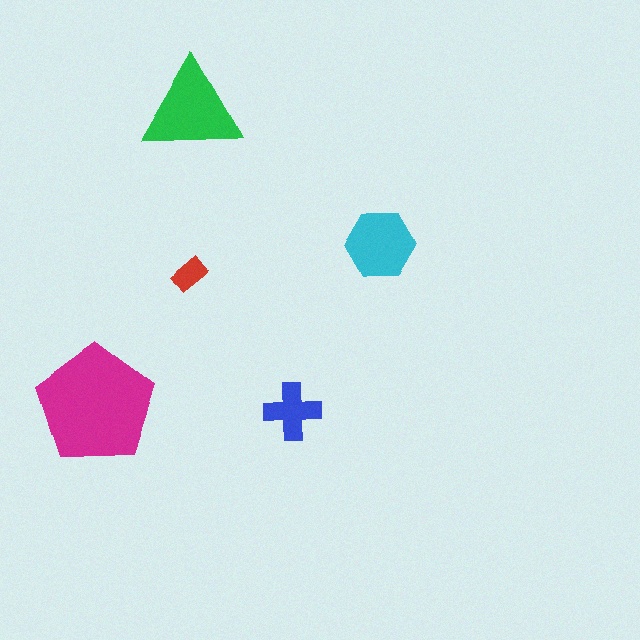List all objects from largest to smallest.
The magenta pentagon, the green triangle, the cyan hexagon, the blue cross, the red rectangle.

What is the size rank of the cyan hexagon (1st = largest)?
3rd.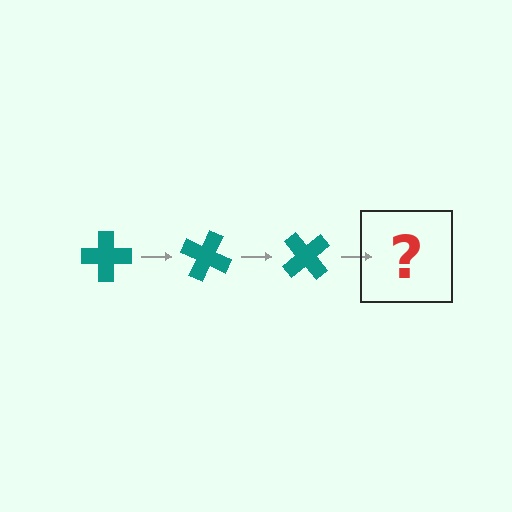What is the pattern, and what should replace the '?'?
The pattern is that the cross rotates 25 degrees each step. The '?' should be a teal cross rotated 75 degrees.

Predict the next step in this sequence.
The next step is a teal cross rotated 75 degrees.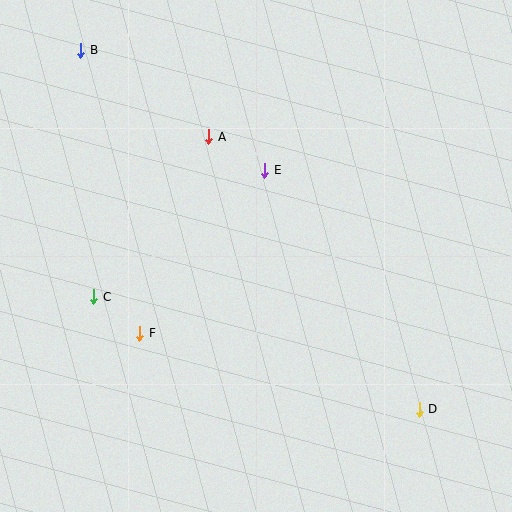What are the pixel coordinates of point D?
Point D is at (419, 409).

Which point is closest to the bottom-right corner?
Point D is closest to the bottom-right corner.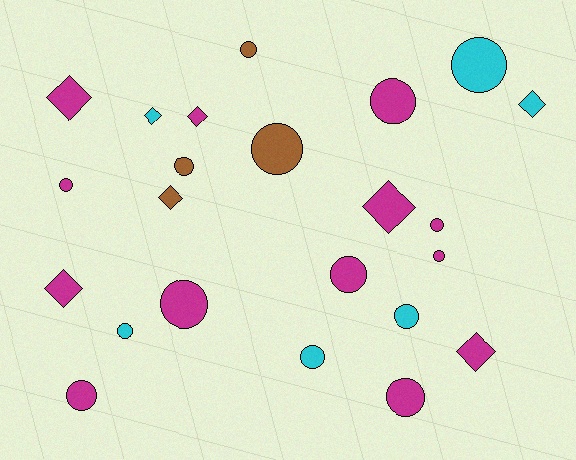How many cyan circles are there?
There are 4 cyan circles.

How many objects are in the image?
There are 23 objects.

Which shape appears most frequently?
Circle, with 15 objects.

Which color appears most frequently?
Magenta, with 13 objects.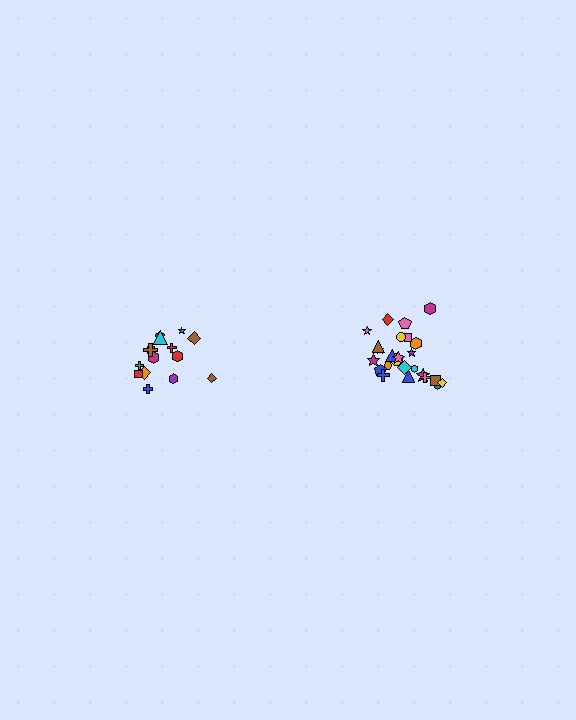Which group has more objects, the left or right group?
The right group.